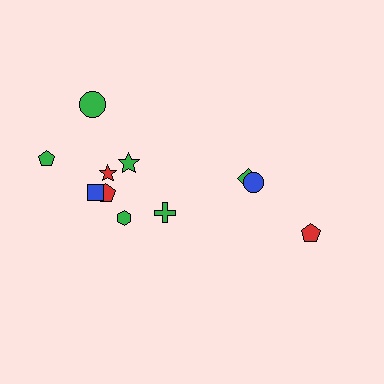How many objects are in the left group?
There are 8 objects.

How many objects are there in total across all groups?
There are 11 objects.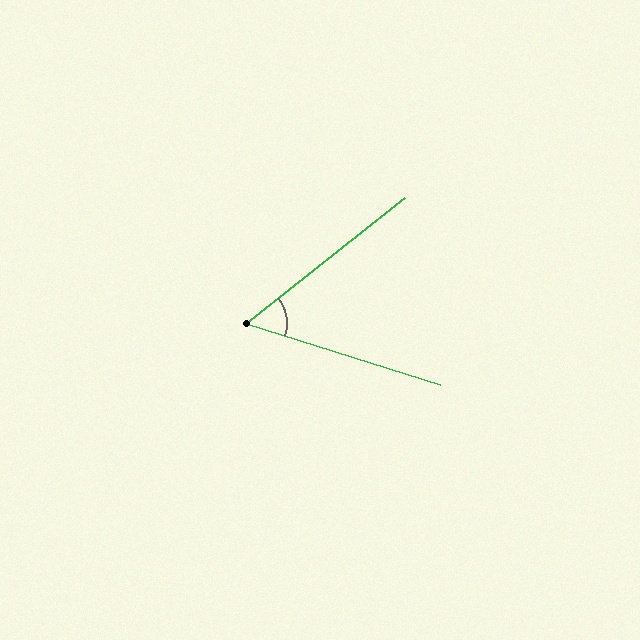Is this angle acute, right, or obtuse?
It is acute.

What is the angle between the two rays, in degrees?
Approximately 56 degrees.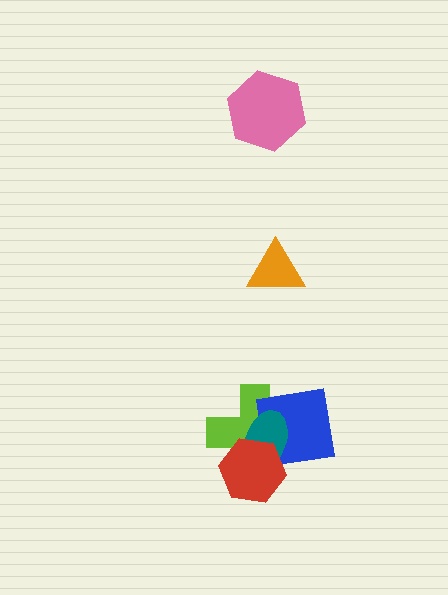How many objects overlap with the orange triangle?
0 objects overlap with the orange triangle.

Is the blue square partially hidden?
Yes, it is partially covered by another shape.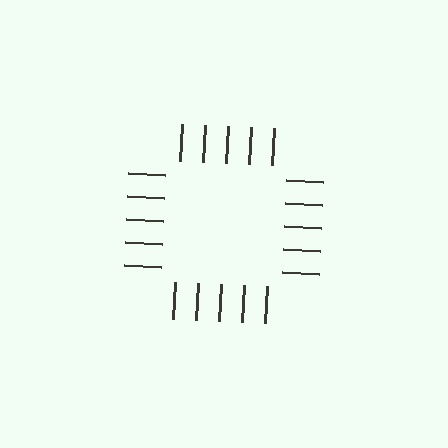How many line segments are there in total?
20 — 5 along each of the 4 edges.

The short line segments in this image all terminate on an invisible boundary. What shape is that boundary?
An illusory square — the line segments terminate on its edges but no continuous stroke is drawn.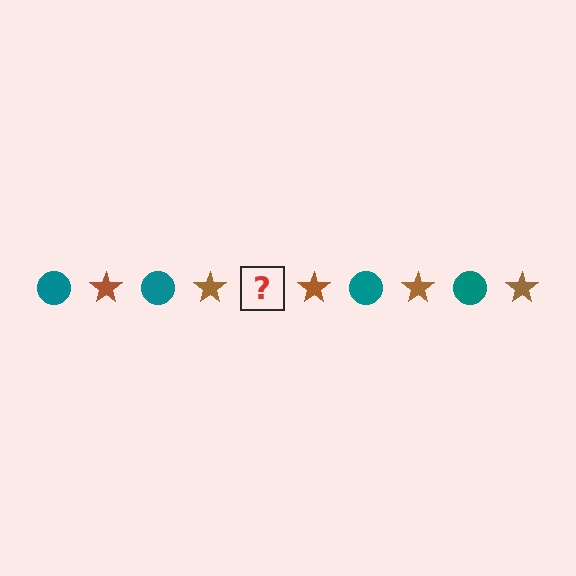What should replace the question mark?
The question mark should be replaced with a teal circle.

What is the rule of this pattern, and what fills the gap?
The rule is that the pattern alternates between teal circle and brown star. The gap should be filled with a teal circle.